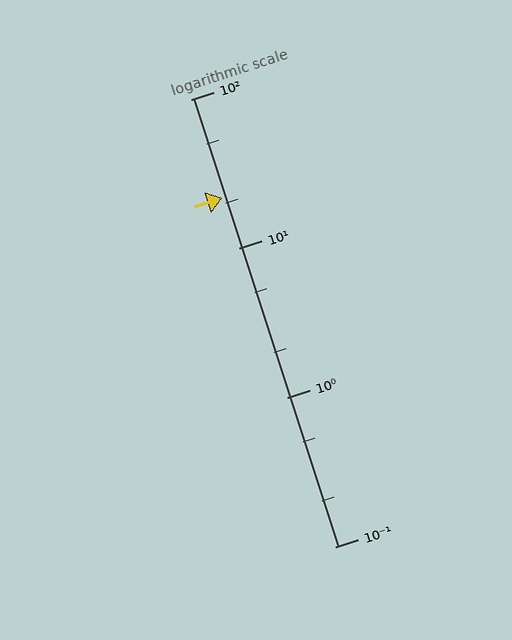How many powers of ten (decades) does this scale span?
The scale spans 3 decades, from 0.1 to 100.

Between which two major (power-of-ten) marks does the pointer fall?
The pointer is between 10 and 100.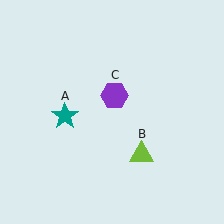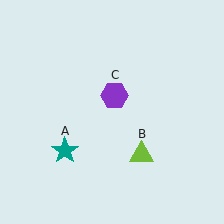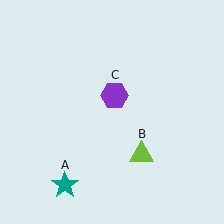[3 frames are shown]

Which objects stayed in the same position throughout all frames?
Lime triangle (object B) and purple hexagon (object C) remained stationary.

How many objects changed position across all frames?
1 object changed position: teal star (object A).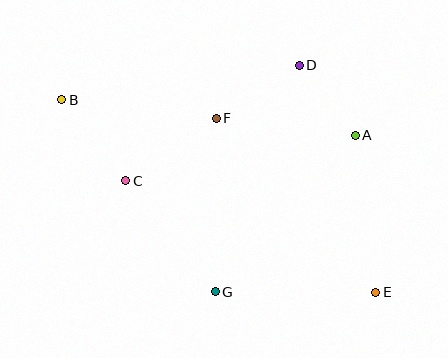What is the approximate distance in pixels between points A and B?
The distance between A and B is approximately 296 pixels.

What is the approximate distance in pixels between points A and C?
The distance between A and C is approximately 234 pixels.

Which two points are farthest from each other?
Points B and E are farthest from each other.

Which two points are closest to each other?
Points A and D are closest to each other.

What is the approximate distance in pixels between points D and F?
The distance between D and F is approximately 99 pixels.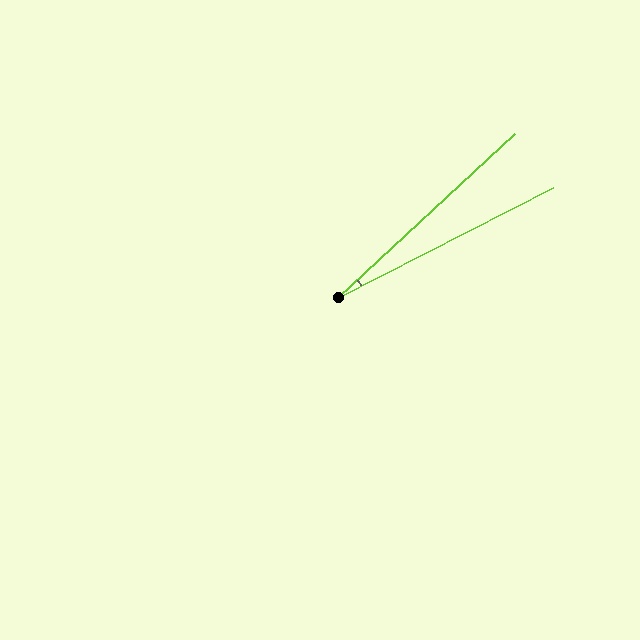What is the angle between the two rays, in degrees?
Approximately 16 degrees.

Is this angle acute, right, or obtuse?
It is acute.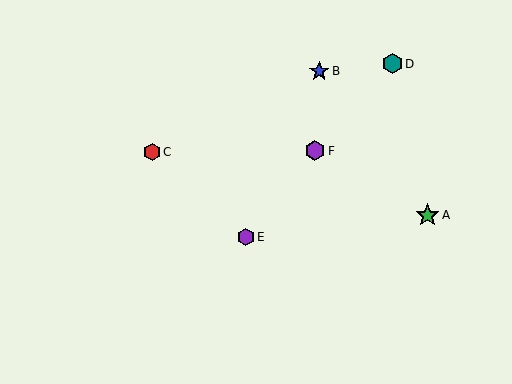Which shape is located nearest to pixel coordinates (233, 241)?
The purple hexagon (labeled E) at (246, 237) is nearest to that location.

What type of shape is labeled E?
Shape E is a purple hexagon.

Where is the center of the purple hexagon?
The center of the purple hexagon is at (315, 151).